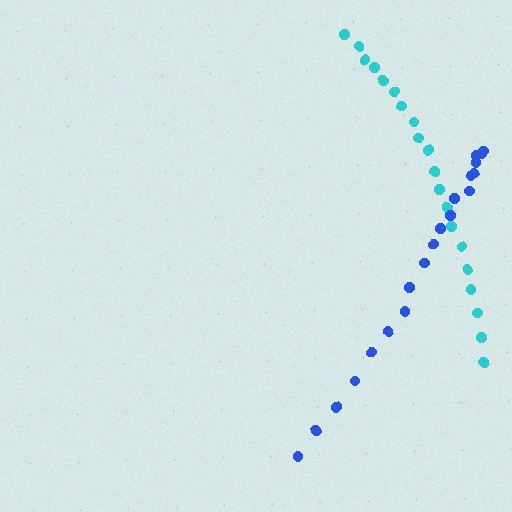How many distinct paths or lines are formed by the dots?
There are 2 distinct paths.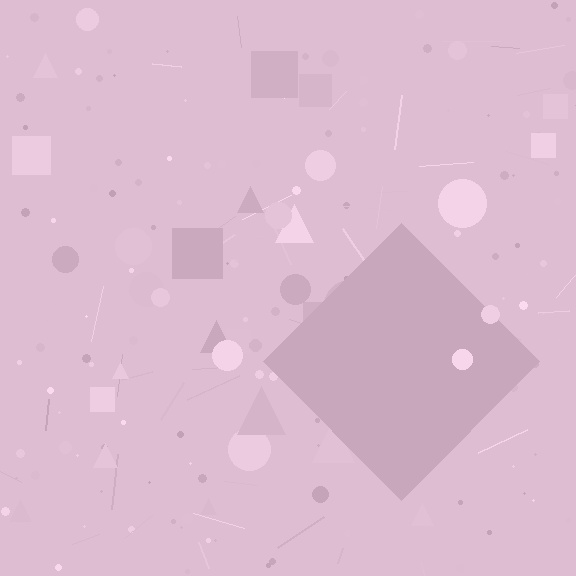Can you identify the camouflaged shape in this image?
The camouflaged shape is a diamond.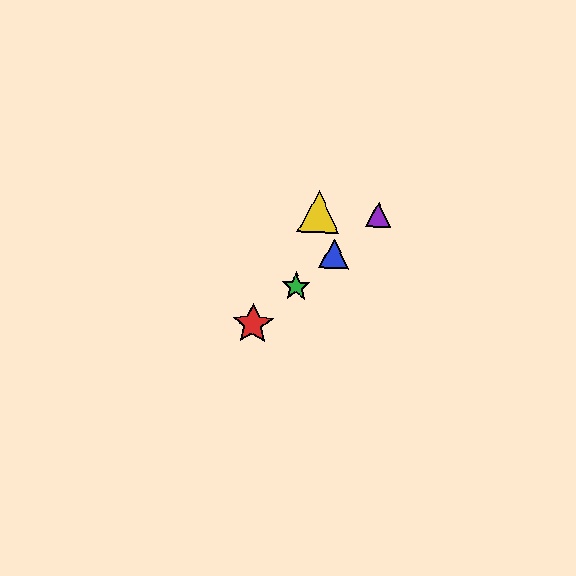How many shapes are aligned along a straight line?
4 shapes (the red star, the blue triangle, the green star, the purple triangle) are aligned along a straight line.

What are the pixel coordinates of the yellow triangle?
The yellow triangle is at (319, 212).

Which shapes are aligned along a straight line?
The red star, the blue triangle, the green star, the purple triangle are aligned along a straight line.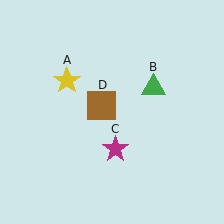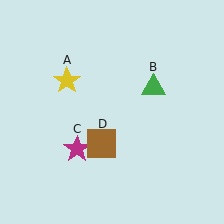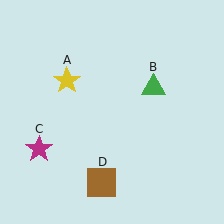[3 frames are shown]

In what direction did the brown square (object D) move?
The brown square (object D) moved down.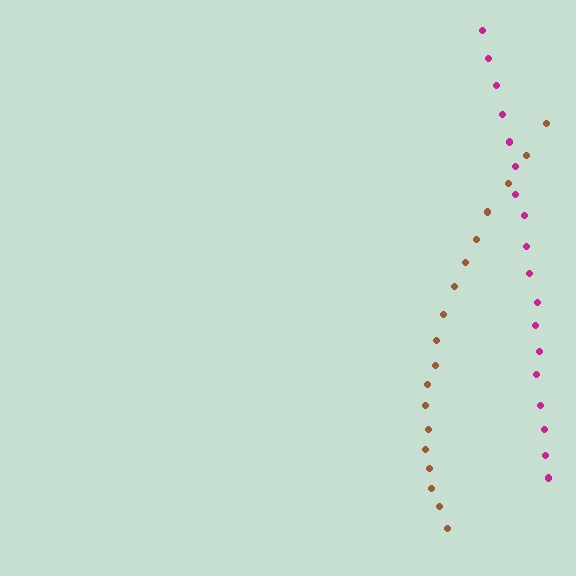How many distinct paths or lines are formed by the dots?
There are 2 distinct paths.